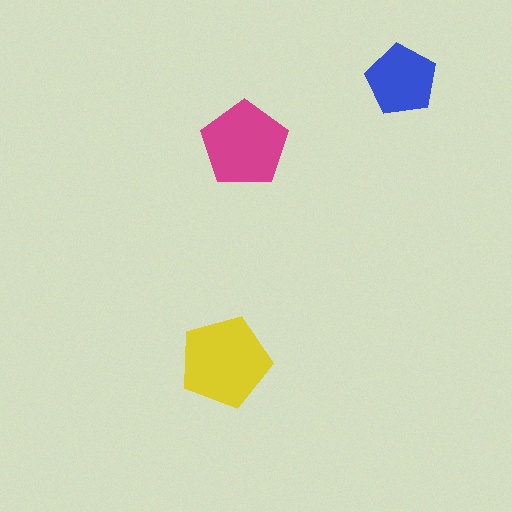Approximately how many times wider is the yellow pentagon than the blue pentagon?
About 1.5 times wider.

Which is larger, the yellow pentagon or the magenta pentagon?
The yellow one.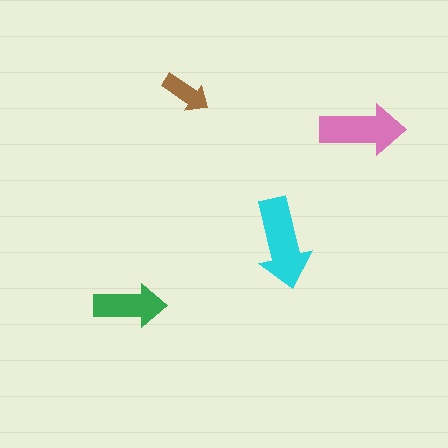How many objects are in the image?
There are 4 objects in the image.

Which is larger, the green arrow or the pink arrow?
The pink one.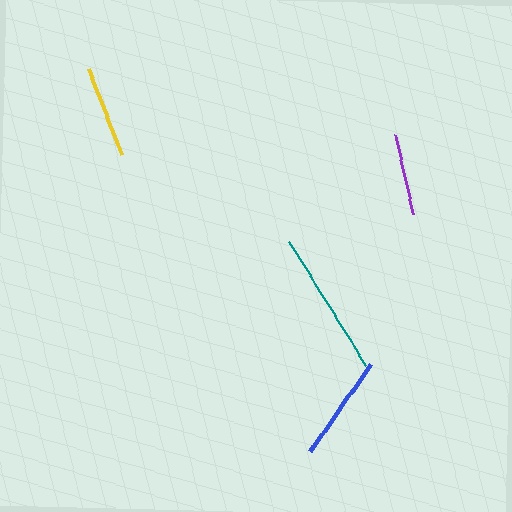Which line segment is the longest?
The teal line is the longest at approximately 145 pixels.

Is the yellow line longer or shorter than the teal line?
The teal line is longer than the yellow line.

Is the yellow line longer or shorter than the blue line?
The blue line is longer than the yellow line.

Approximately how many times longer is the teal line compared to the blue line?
The teal line is approximately 1.4 times the length of the blue line.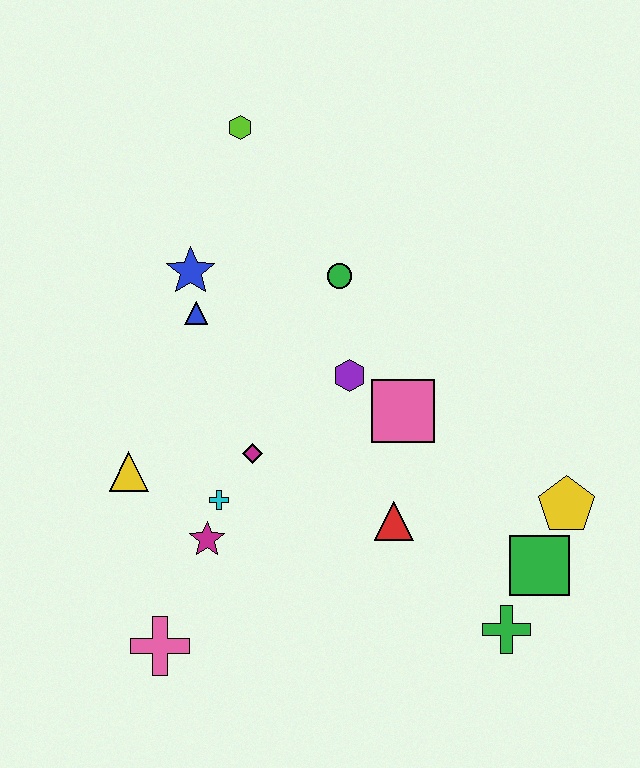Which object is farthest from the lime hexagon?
The green cross is farthest from the lime hexagon.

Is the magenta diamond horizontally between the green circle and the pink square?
No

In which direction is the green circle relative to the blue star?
The green circle is to the right of the blue star.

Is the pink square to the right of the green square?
No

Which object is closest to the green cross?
The green square is closest to the green cross.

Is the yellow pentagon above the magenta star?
Yes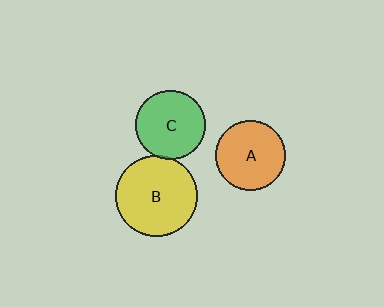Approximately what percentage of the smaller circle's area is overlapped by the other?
Approximately 5%.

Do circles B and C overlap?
Yes.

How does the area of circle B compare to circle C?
Approximately 1.4 times.